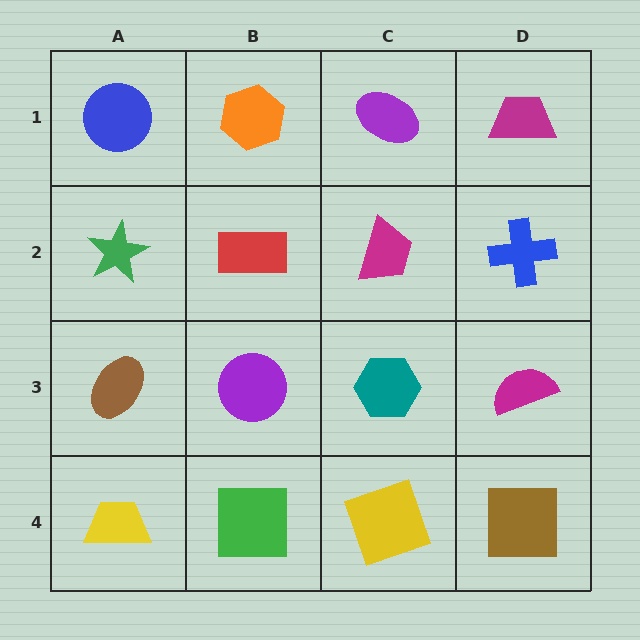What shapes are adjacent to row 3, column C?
A magenta trapezoid (row 2, column C), a yellow square (row 4, column C), a purple circle (row 3, column B), a magenta semicircle (row 3, column D).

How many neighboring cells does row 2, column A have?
3.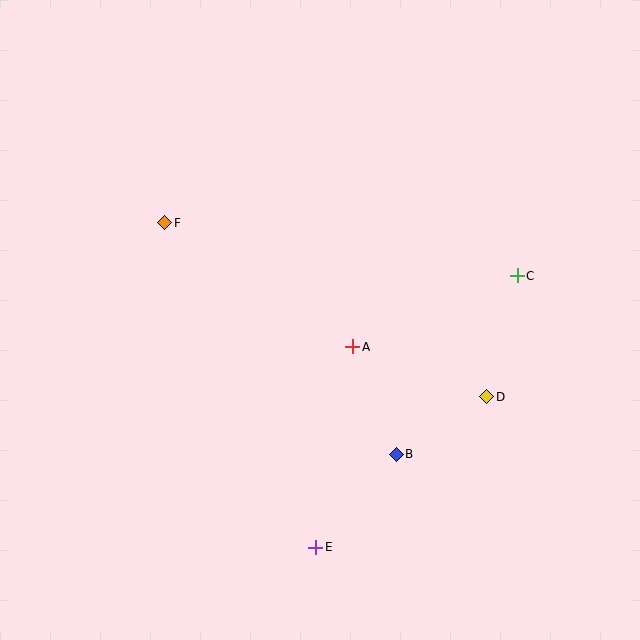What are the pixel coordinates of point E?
Point E is at (316, 547).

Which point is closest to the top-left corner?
Point F is closest to the top-left corner.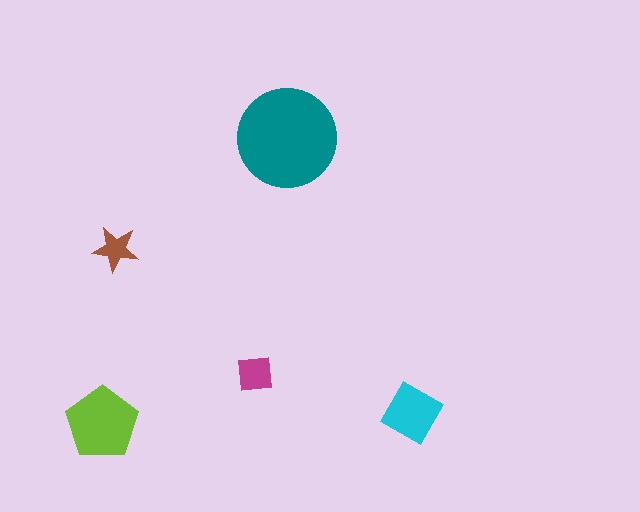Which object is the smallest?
The brown star.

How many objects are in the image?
There are 5 objects in the image.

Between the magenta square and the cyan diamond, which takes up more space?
The cyan diamond.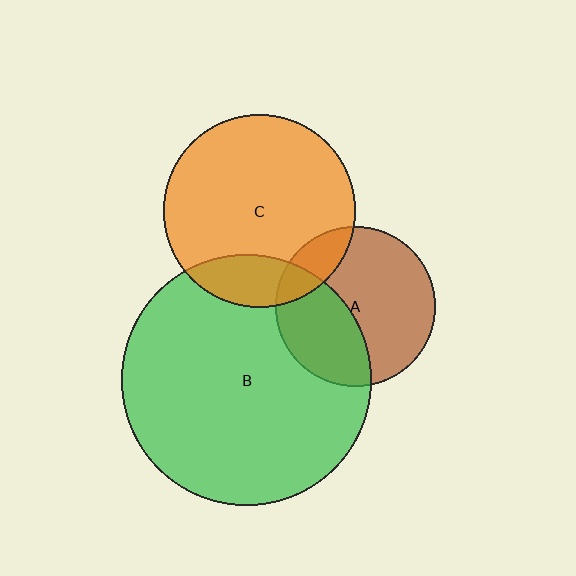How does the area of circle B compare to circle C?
Approximately 1.7 times.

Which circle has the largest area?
Circle B (green).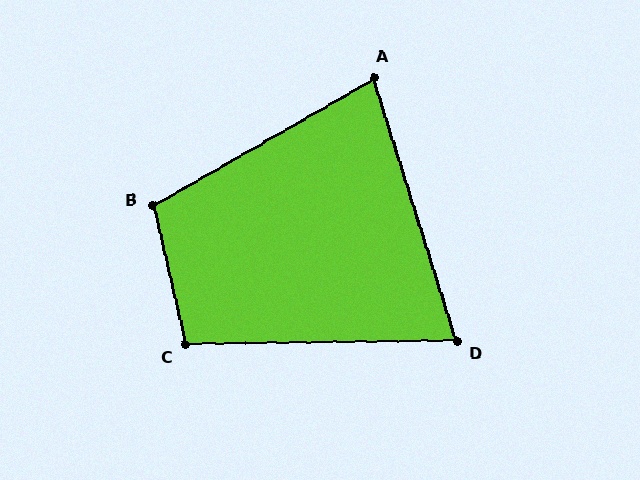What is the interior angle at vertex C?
Approximately 102 degrees (obtuse).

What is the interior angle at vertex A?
Approximately 78 degrees (acute).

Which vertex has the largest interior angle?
B, at approximately 107 degrees.